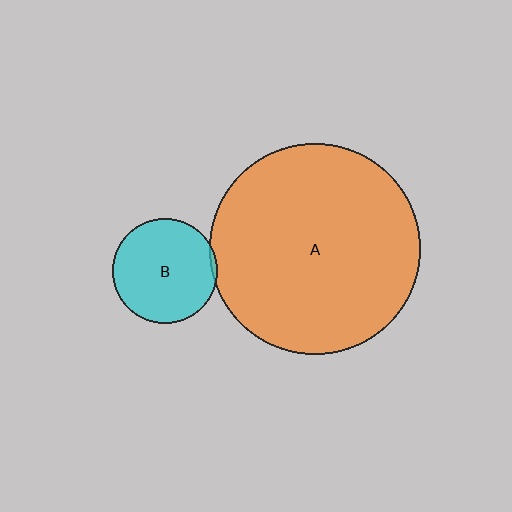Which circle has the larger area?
Circle A (orange).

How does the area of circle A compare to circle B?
Approximately 4.0 times.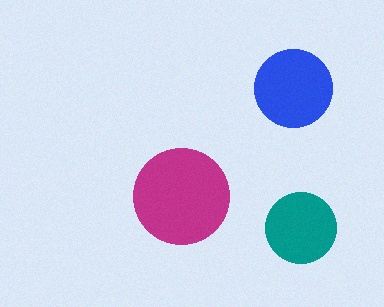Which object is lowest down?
The teal circle is bottommost.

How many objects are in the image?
There are 3 objects in the image.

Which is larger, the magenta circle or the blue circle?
The magenta one.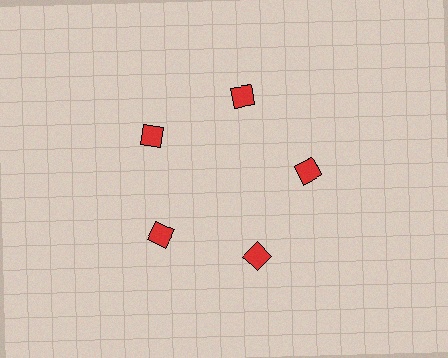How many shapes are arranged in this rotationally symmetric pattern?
There are 5 shapes, arranged in 5 groups of 1.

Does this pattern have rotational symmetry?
Yes, this pattern has 5-fold rotational symmetry. It looks the same after rotating 72 degrees around the center.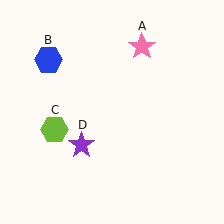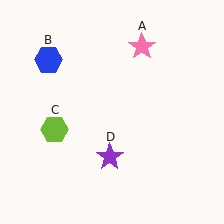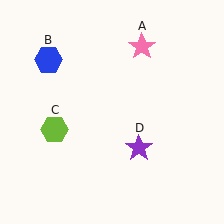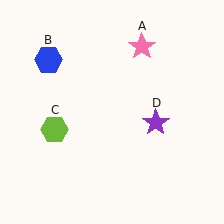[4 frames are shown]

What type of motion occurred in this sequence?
The purple star (object D) rotated counterclockwise around the center of the scene.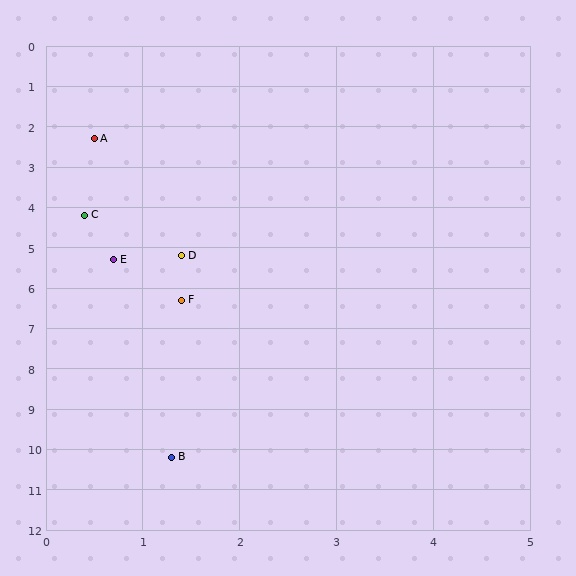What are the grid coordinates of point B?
Point B is at approximately (1.3, 10.2).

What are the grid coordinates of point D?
Point D is at approximately (1.4, 5.2).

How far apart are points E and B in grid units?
Points E and B are about 4.9 grid units apart.